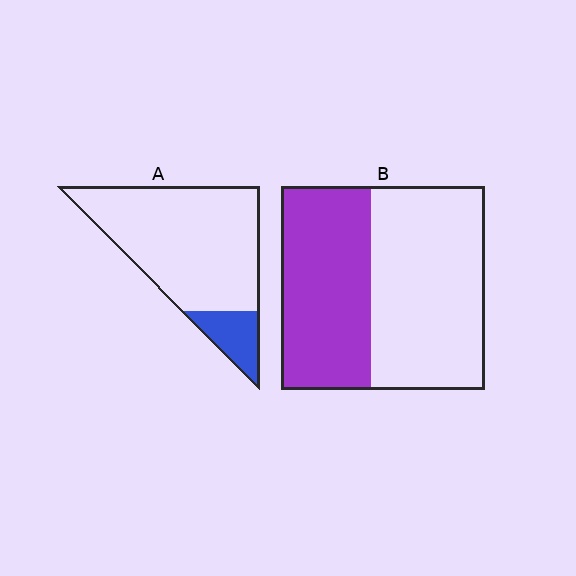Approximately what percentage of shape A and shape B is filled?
A is approximately 15% and B is approximately 45%.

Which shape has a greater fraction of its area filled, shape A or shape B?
Shape B.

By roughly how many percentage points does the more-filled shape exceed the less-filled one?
By roughly 30 percentage points (B over A).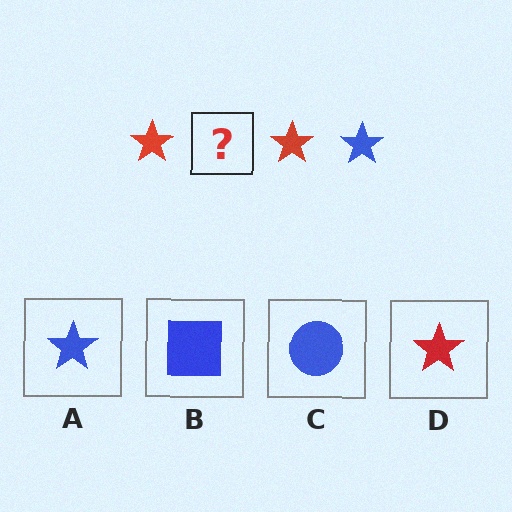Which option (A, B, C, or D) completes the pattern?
A.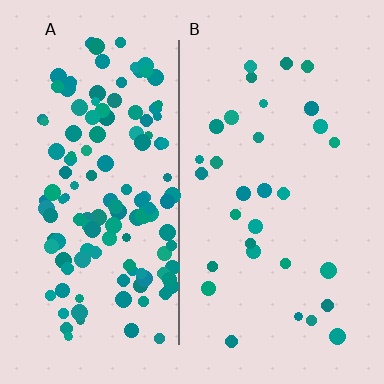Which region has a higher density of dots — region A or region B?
A (the left).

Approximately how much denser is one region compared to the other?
Approximately 4.3× — region A over region B.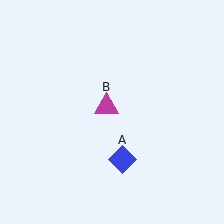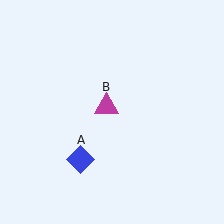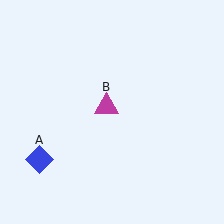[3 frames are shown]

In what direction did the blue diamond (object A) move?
The blue diamond (object A) moved left.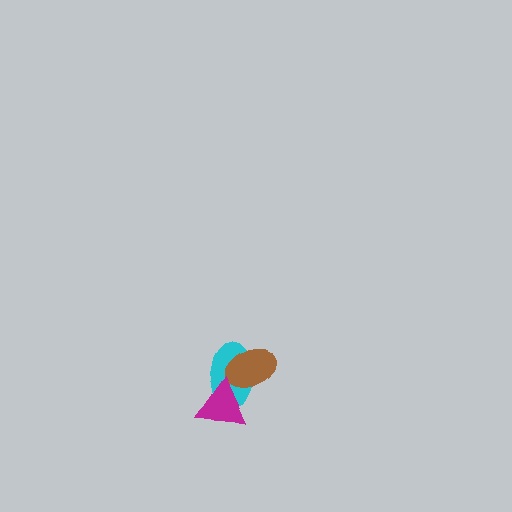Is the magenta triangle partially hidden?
No, no other shape covers it.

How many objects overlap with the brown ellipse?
2 objects overlap with the brown ellipse.